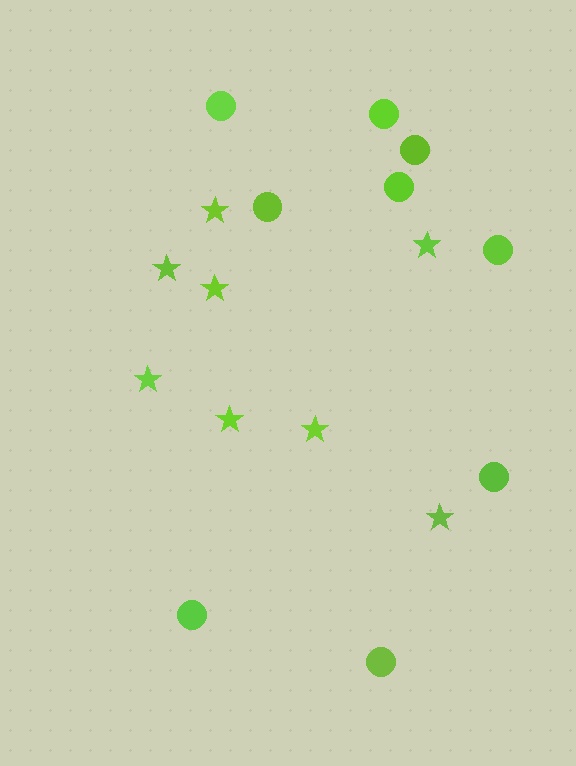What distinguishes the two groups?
There are 2 groups: one group of stars (8) and one group of circles (9).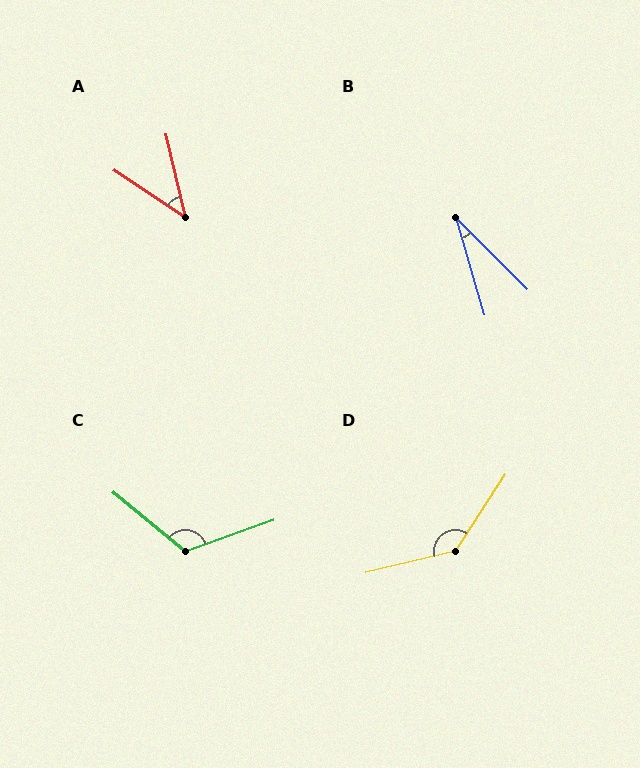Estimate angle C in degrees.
Approximately 120 degrees.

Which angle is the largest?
D, at approximately 136 degrees.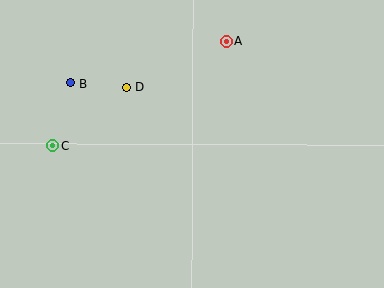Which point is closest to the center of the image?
Point D at (127, 87) is closest to the center.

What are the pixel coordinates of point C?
Point C is at (53, 146).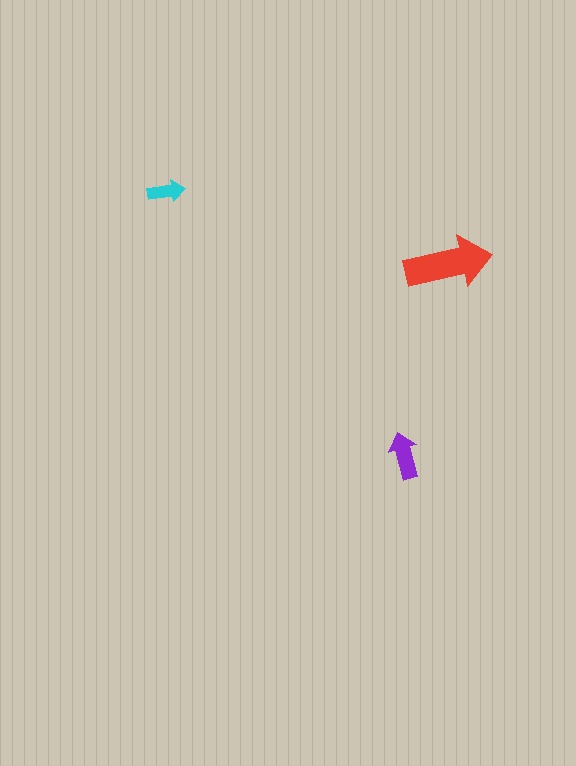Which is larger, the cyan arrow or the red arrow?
The red one.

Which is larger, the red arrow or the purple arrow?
The red one.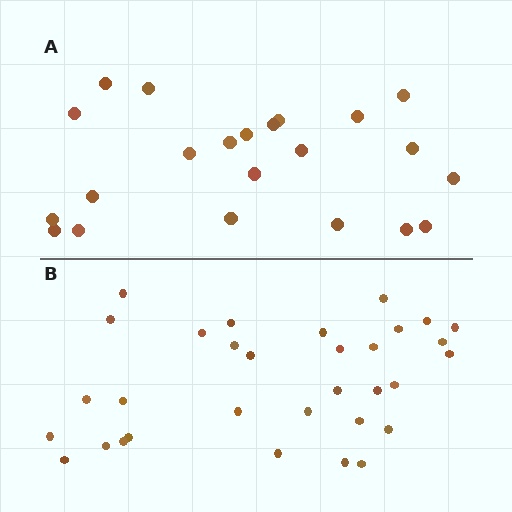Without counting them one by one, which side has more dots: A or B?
Region B (the bottom region) has more dots.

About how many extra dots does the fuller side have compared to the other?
Region B has roughly 10 or so more dots than region A.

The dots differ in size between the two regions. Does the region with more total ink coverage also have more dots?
No. Region A has more total ink coverage because its dots are larger, but region B actually contains more individual dots. Total area can be misleading — the number of items is what matters here.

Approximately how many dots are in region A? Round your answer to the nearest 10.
About 20 dots. (The exact count is 22, which rounds to 20.)